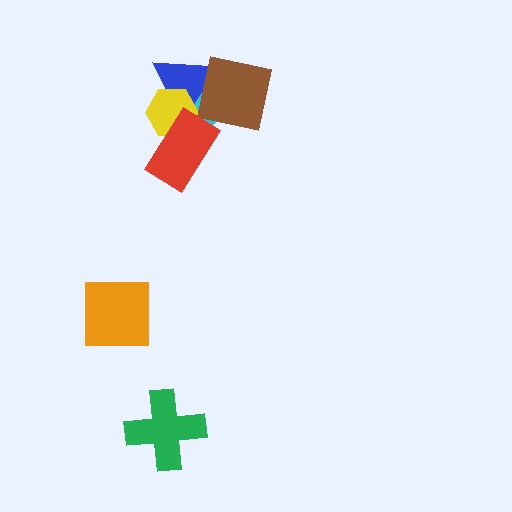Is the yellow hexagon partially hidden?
Yes, it is partially covered by another shape.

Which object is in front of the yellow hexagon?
The red rectangle is in front of the yellow hexagon.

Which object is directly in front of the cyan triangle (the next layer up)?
The blue triangle is directly in front of the cyan triangle.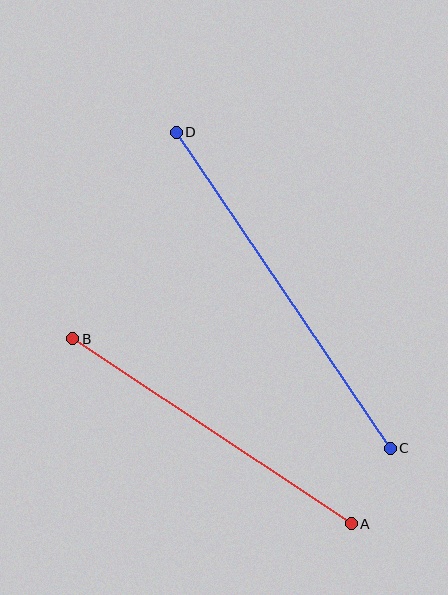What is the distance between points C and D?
The distance is approximately 381 pixels.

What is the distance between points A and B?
The distance is approximately 334 pixels.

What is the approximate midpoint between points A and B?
The midpoint is at approximately (212, 431) pixels.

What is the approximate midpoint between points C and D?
The midpoint is at approximately (283, 290) pixels.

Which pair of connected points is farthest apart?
Points C and D are farthest apart.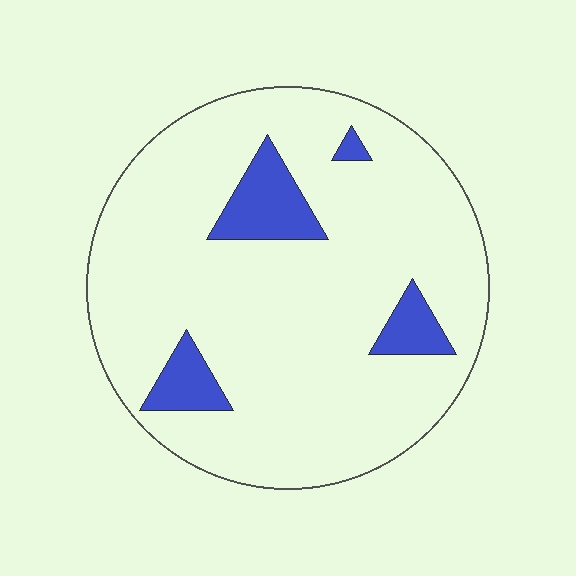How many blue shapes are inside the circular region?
4.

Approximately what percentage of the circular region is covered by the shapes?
Approximately 10%.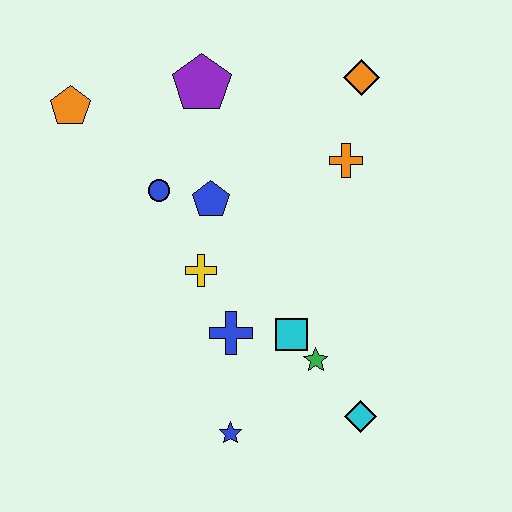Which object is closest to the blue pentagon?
The blue circle is closest to the blue pentagon.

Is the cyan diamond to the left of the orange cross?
No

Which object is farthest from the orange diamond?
The blue star is farthest from the orange diamond.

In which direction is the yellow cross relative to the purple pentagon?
The yellow cross is below the purple pentagon.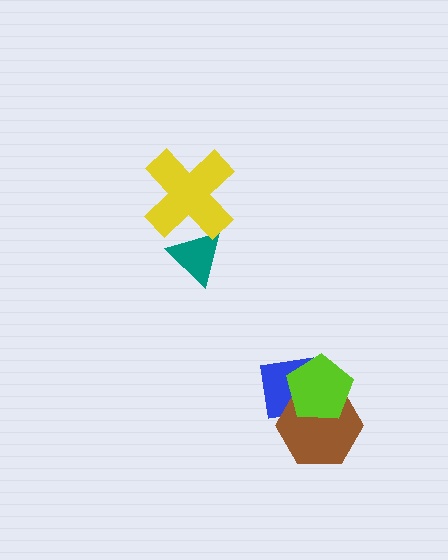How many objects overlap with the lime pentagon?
2 objects overlap with the lime pentagon.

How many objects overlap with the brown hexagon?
2 objects overlap with the brown hexagon.